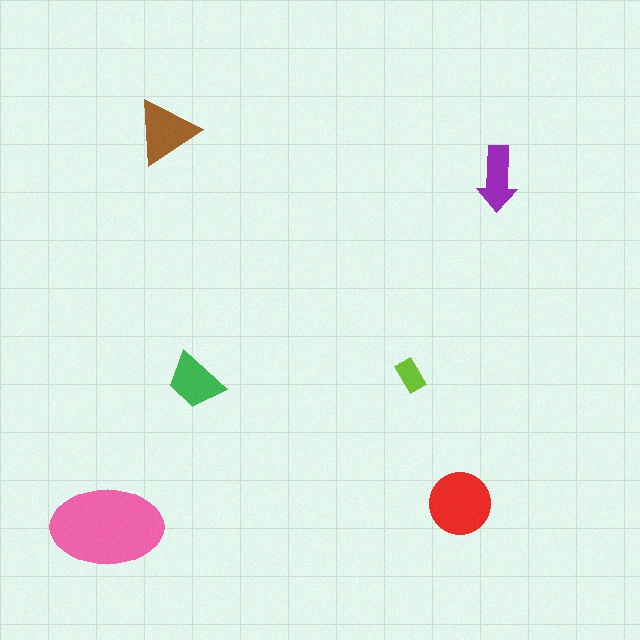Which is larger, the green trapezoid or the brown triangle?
The brown triangle.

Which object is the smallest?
The lime rectangle.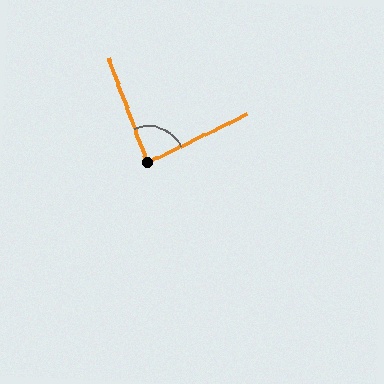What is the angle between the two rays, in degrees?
Approximately 85 degrees.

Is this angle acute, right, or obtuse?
It is acute.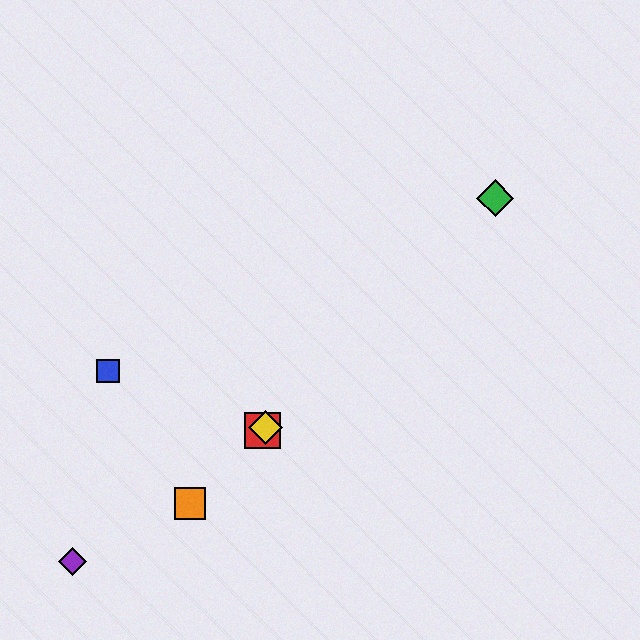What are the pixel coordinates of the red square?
The red square is at (263, 431).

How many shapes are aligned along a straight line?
4 shapes (the red square, the green diamond, the yellow diamond, the orange square) are aligned along a straight line.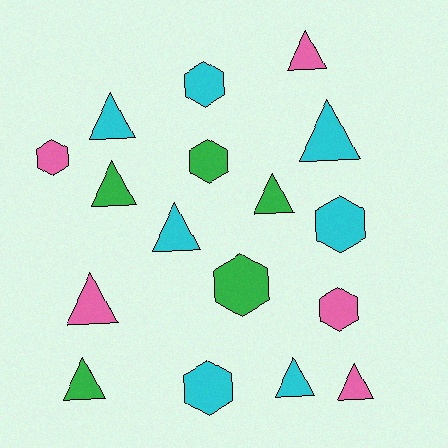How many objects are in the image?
There are 17 objects.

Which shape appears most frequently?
Triangle, with 10 objects.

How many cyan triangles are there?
There are 4 cyan triangles.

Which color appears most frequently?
Cyan, with 7 objects.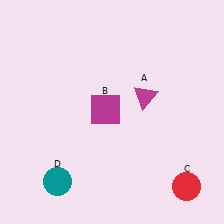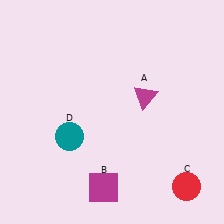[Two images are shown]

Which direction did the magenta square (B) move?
The magenta square (B) moved down.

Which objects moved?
The objects that moved are: the magenta square (B), the teal circle (D).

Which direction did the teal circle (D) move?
The teal circle (D) moved up.